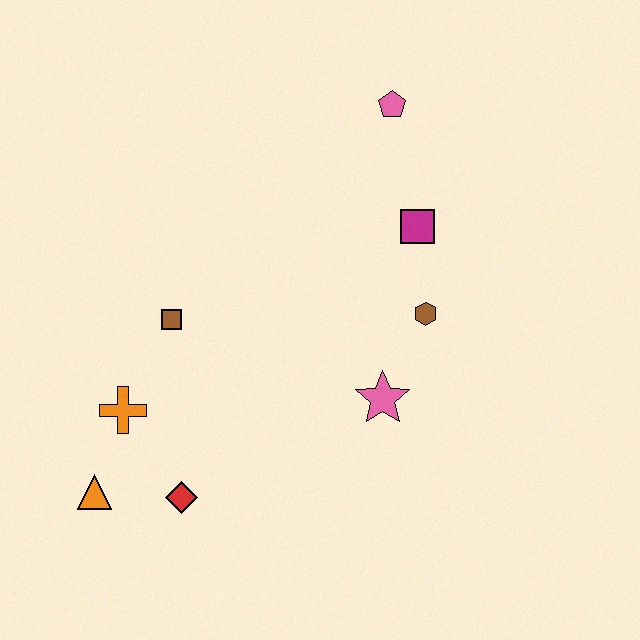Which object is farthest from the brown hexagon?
The orange triangle is farthest from the brown hexagon.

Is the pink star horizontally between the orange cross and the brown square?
No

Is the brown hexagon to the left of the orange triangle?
No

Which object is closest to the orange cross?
The orange triangle is closest to the orange cross.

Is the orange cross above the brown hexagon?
No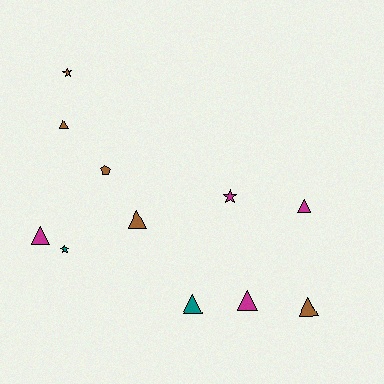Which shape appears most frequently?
Triangle, with 7 objects.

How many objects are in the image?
There are 11 objects.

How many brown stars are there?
There is 1 brown star.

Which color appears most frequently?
Brown, with 5 objects.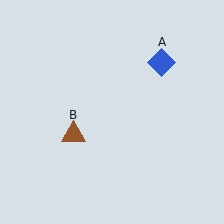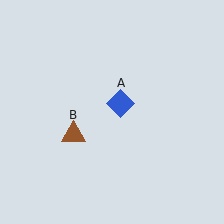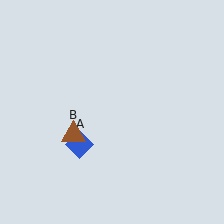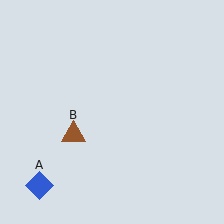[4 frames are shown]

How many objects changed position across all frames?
1 object changed position: blue diamond (object A).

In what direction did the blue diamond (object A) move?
The blue diamond (object A) moved down and to the left.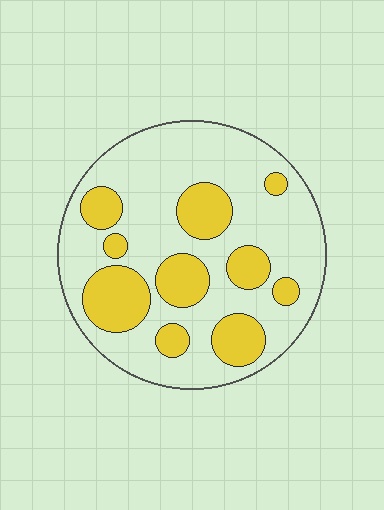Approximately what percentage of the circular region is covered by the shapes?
Approximately 30%.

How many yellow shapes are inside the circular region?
10.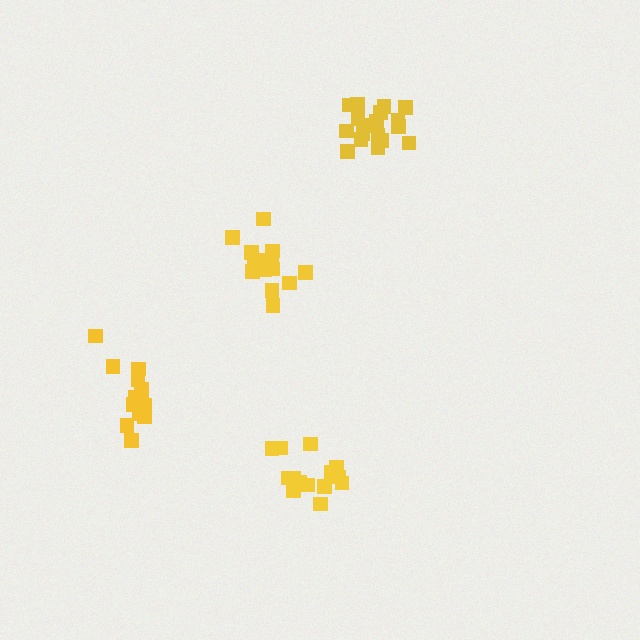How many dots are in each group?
Group 1: 14 dots, Group 2: 18 dots, Group 3: 16 dots, Group 4: 14 dots (62 total).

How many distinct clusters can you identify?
There are 4 distinct clusters.